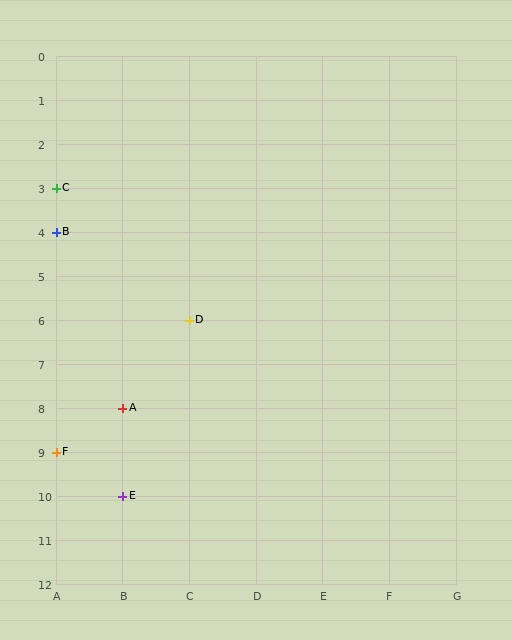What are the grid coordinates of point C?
Point C is at grid coordinates (A, 3).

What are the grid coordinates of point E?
Point E is at grid coordinates (B, 10).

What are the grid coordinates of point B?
Point B is at grid coordinates (A, 4).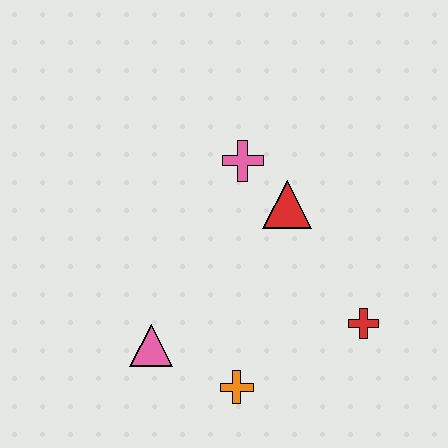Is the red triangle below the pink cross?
Yes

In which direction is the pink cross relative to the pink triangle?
The pink cross is above the pink triangle.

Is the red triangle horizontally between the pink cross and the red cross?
Yes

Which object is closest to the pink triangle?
The orange cross is closest to the pink triangle.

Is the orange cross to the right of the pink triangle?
Yes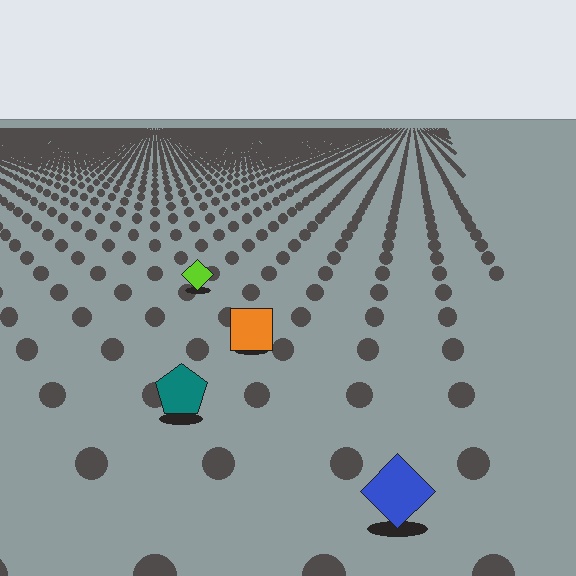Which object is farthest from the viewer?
The lime diamond is farthest from the viewer. It appears smaller and the ground texture around it is denser.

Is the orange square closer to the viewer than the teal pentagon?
No. The teal pentagon is closer — you can tell from the texture gradient: the ground texture is coarser near it.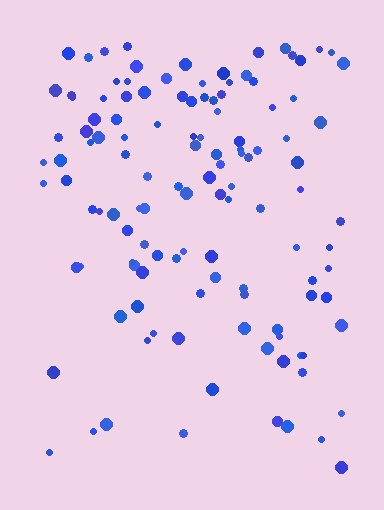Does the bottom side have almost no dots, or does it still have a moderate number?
Still a moderate number, just noticeably fewer than the top.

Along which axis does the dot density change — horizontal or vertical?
Vertical.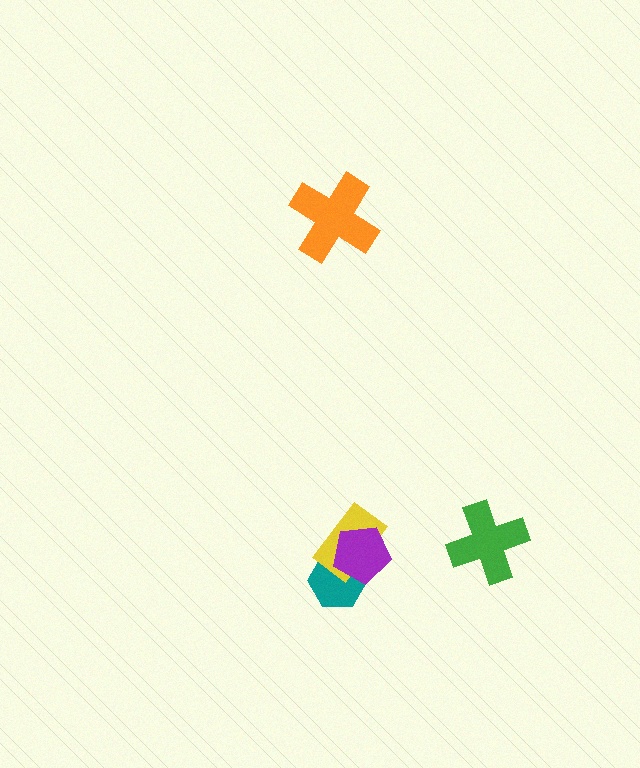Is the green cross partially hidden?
No, no other shape covers it.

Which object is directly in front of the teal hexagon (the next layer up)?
The yellow rectangle is directly in front of the teal hexagon.